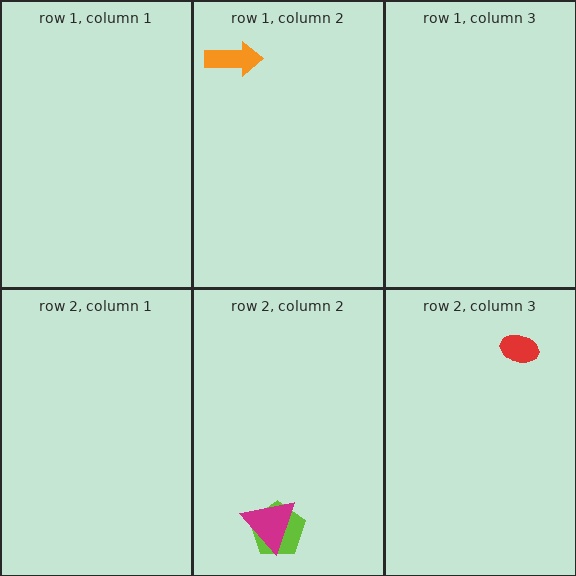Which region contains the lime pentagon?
The row 2, column 2 region.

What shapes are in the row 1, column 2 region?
The orange arrow.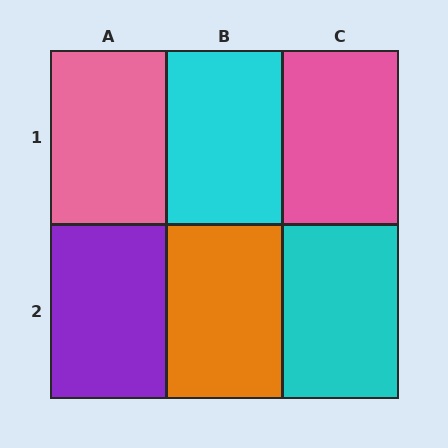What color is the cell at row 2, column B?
Orange.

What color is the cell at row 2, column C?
Cyan.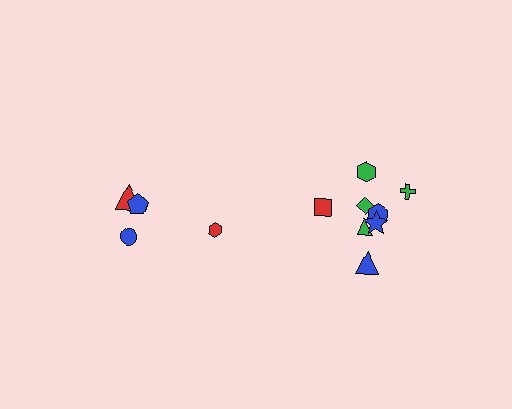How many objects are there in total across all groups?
There are 12 objects.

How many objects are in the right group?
There are 8 objects.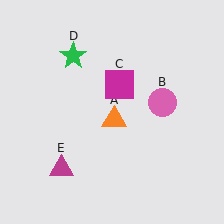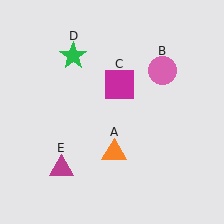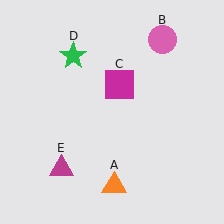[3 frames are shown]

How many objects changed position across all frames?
2 objects changed position: orange triangle (object A), pink circle (object B).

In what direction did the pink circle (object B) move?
The pink circle (object B) moved up.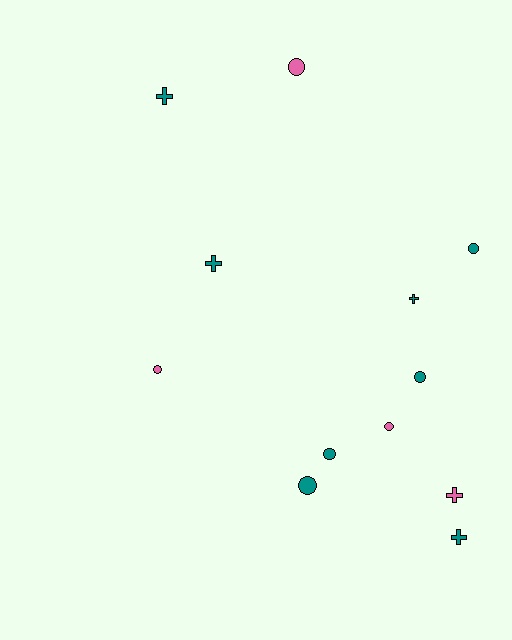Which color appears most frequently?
Teal, with 8 objects.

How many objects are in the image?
There are 12 objects.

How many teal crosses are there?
There are 4 teal crosses.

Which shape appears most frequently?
Circle, with 7 objects.